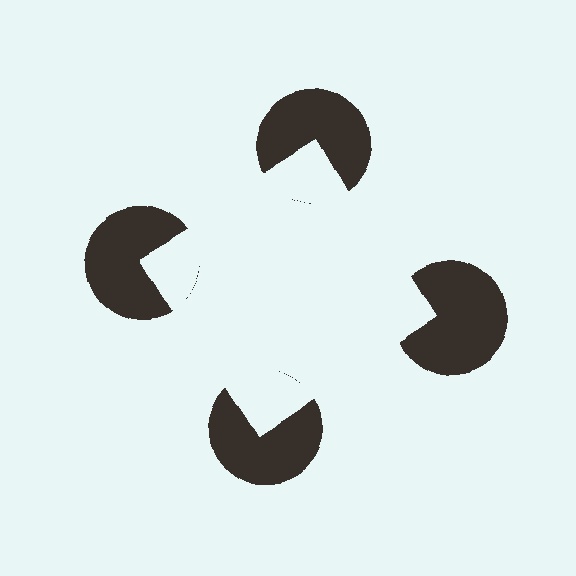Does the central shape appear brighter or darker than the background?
It typically appears slightly brighter than the background, even though no actual brightness change is drawn.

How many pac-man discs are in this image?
There are 4 — one at each vertex of the illusory square.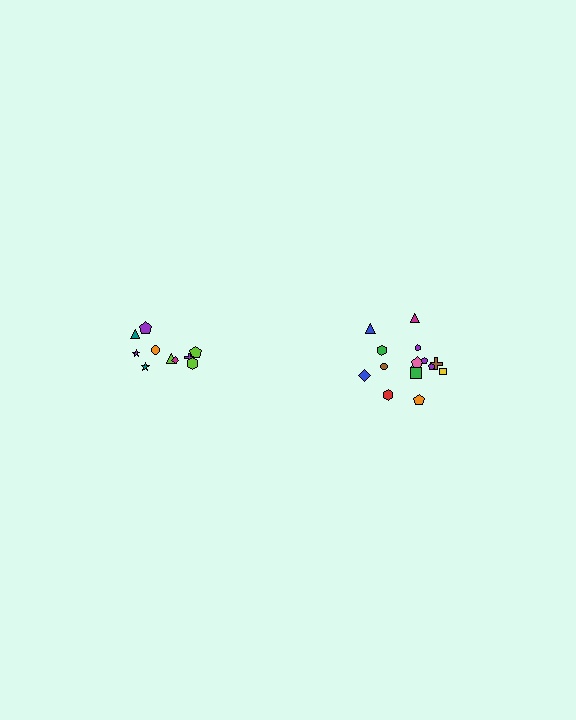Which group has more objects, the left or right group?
The right group.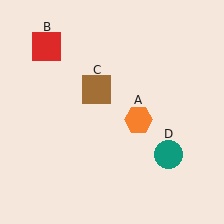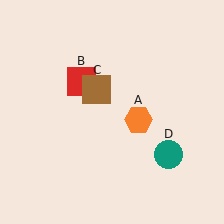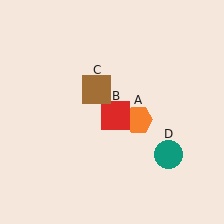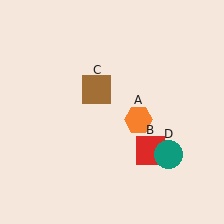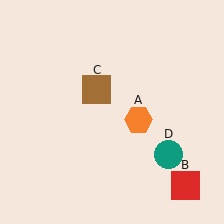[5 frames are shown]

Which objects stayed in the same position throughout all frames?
Orange hexagon (object A) and brown square (object C) and teal circle (object D) remained stationary.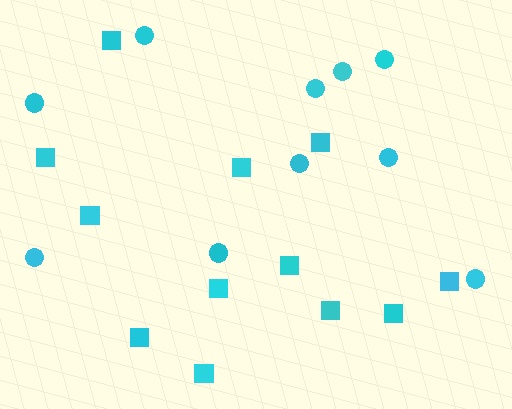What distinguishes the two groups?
There are 2 groups: one group of squares (12) and one group of circles (10).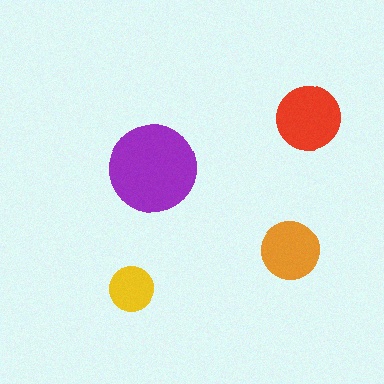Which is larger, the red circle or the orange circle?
The red one.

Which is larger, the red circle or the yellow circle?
The red one.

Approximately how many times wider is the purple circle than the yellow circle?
About 2 times wider.